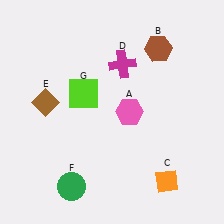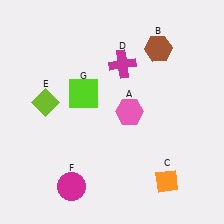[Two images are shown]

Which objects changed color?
E changed from brown to lime. F changed from green to magenta.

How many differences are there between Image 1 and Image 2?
There are 2 differences between the two images.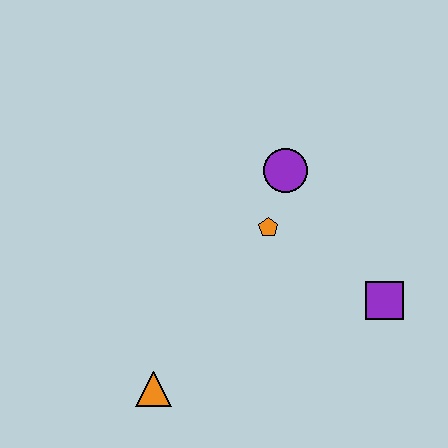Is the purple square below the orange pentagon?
Yes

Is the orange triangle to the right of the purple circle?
No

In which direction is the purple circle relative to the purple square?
The purple circle is above the purple square.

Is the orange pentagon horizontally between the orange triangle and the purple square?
Yes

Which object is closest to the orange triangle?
The orange pentagon is closest to the orange triangle.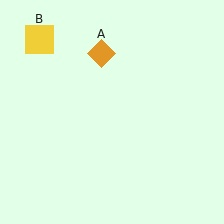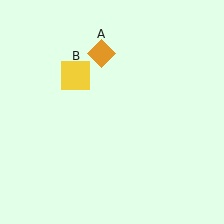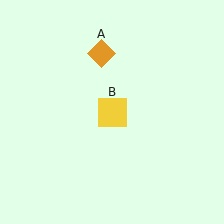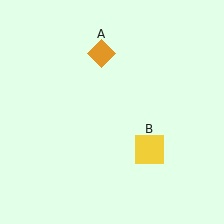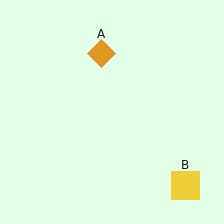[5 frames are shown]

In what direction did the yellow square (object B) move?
The yellow square (object B) moved down and to the right.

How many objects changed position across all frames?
1 object changed position: yellow square (object B).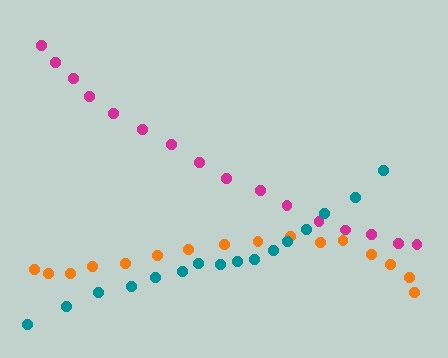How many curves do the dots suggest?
There are 3 distinct paths.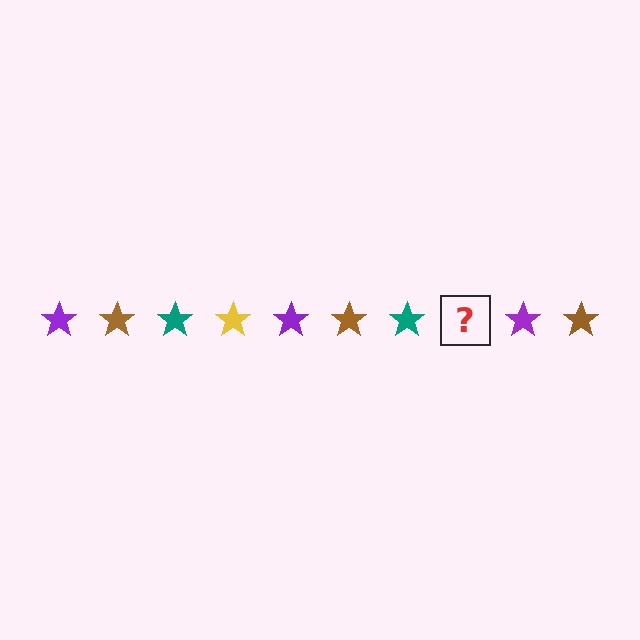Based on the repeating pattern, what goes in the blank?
The blank should be a yellow star.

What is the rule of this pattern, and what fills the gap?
The rule is that the pattern cycles through purple, brown, teal, yellow stars. The gap should be filled with a yellow star.